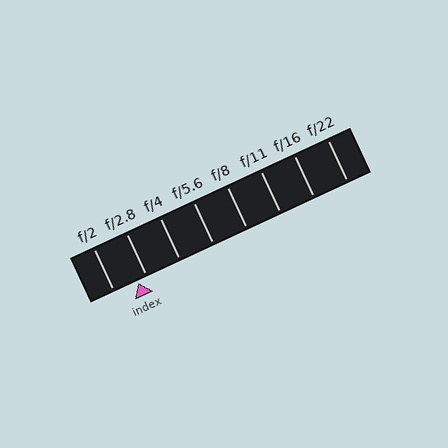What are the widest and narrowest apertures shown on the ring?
The widest aperture shown is f/2 and the narrowest is f/22.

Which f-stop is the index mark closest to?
The index mark is closest to f/2.8.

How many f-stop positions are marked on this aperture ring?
There are 8 f-stop positions marked.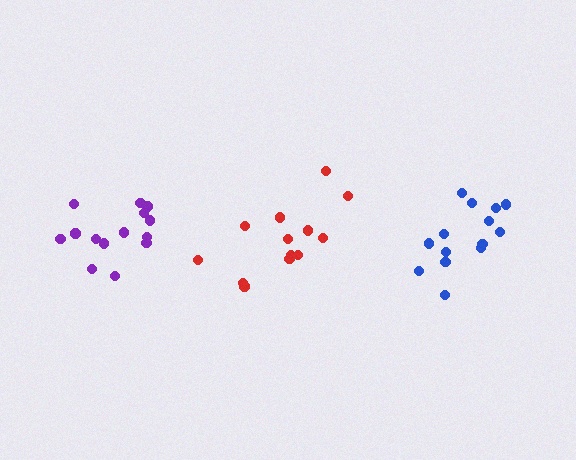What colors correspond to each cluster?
The clusters are colored: red, purple, blue.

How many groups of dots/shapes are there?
There are 3 groups.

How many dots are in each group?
Group 1: 13 dots, Group 2: 14 dots, Group 3: 14 dots (41 total).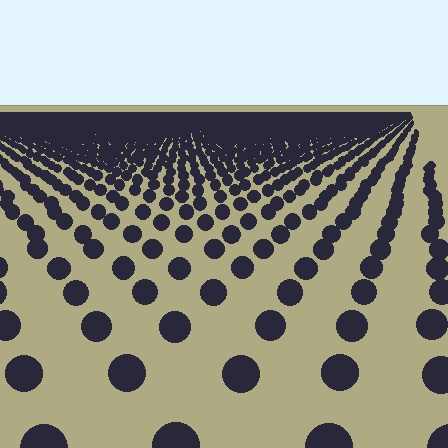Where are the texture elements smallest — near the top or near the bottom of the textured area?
Near the top.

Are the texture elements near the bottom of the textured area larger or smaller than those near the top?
Larger. Near the bottom, elements are closer to the viewer and appear at a bigger on-screen size.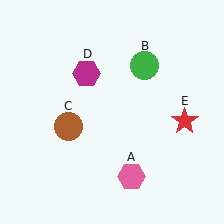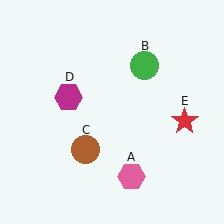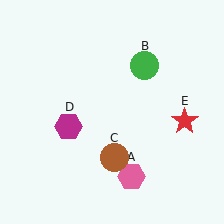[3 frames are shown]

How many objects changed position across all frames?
2 objects changed position: brown circle (object C), magenta hexagon (object D).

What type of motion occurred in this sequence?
The brown circle (object C), magenta hexagon (object D) rotated counterclockwise around the center of the scene.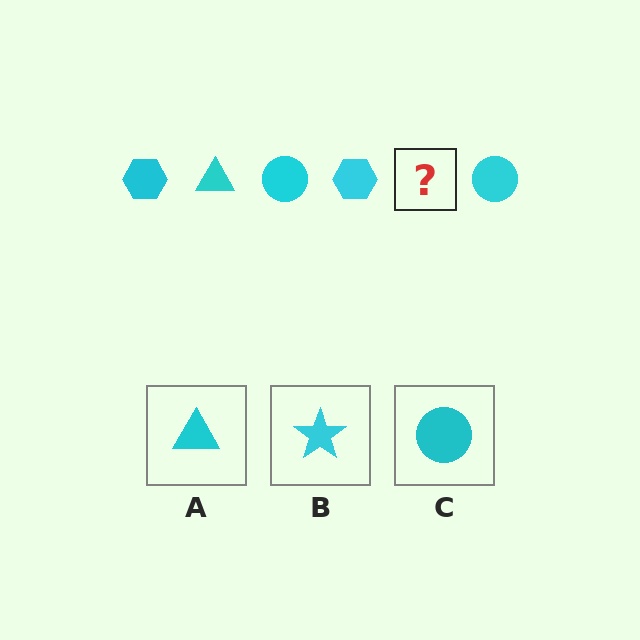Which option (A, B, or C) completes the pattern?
A.